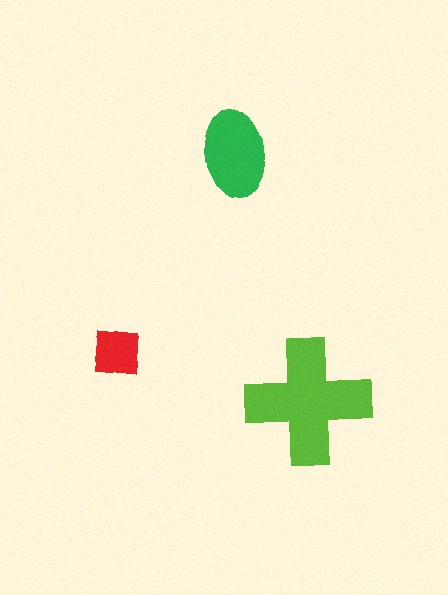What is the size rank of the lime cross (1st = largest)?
1st.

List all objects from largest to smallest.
The lime cross, the green ellipse, the red square.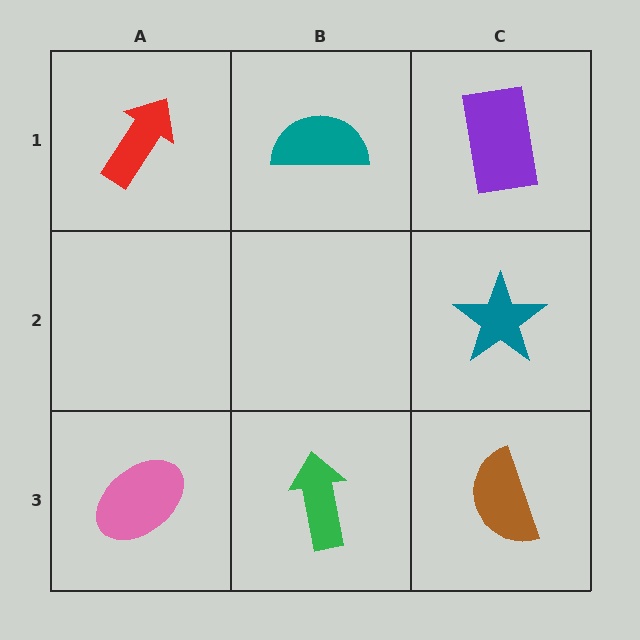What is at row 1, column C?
A purple rectangle.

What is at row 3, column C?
A brown semicircle.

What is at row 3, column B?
A green arrow.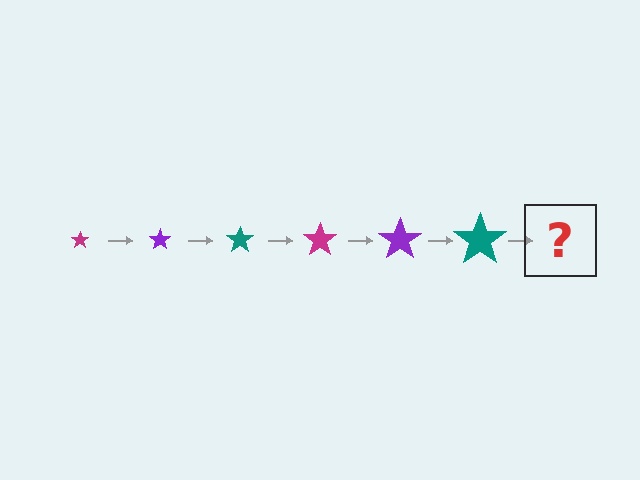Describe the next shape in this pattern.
It should be a magenta star, larger than the previous one.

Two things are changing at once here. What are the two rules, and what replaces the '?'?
The two rules are that the star grows larger each step and the color cycles through magenta, purple, and teal. The '?' should be a magenta star, larger than the previous one.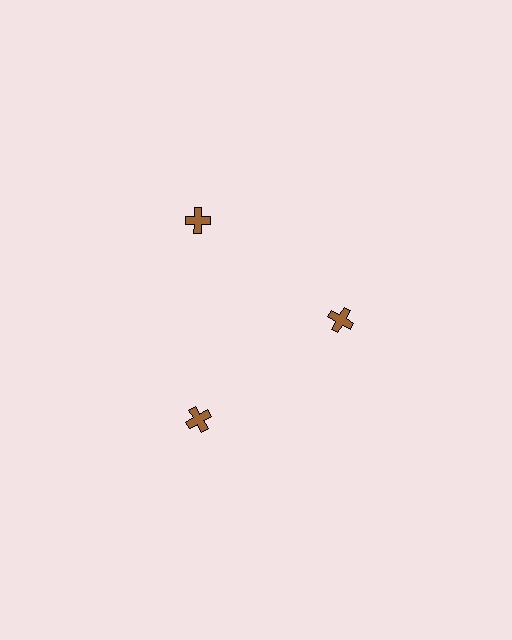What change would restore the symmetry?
The symmetry would be restored by moving it outward, back onto the ring so that all 3 crosses sit at equal angles and equal distance from the center.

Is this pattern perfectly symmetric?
No. The 3 brown crosses are arranged in a ring, but one element near the 3 o'clock position is pulled inward toward the center, breaking the 3-fold rotational symmetry.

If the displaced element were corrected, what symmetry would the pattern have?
It would have 3-fold rotational symmetry — the pattern would map onto itself every 120 degrees.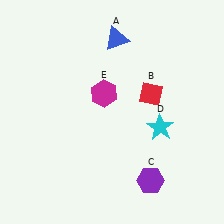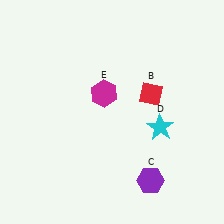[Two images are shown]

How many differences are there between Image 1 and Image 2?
There is 1 difference between the two images.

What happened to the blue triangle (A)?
The blue triangle (A) was removed in Image 2. It was in the top-right area of Image 1.